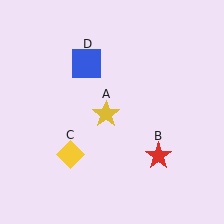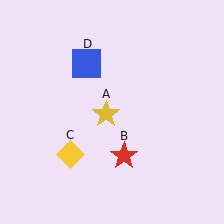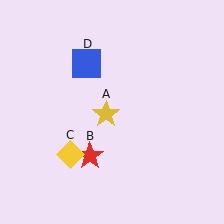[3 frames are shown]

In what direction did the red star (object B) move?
The red star (object B) moved left.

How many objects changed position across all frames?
1 object changed position: red star (object B).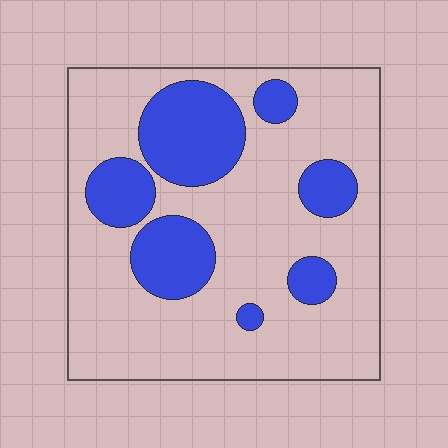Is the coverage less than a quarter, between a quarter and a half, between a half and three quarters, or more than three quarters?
Between a quarter and a half.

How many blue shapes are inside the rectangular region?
7.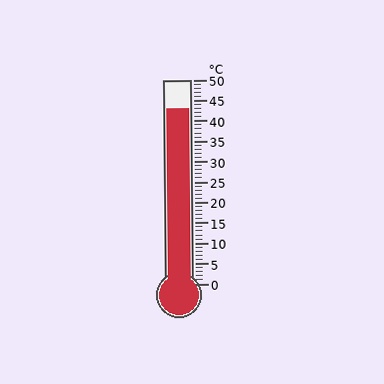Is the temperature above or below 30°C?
The temperature is above 30°C.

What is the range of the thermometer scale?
The thermometer scale ranges from 0°C to 50°C.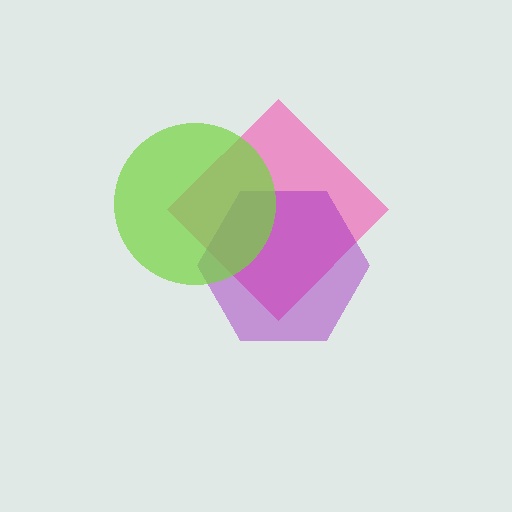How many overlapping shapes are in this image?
There are 3 overlapping shapes in the image.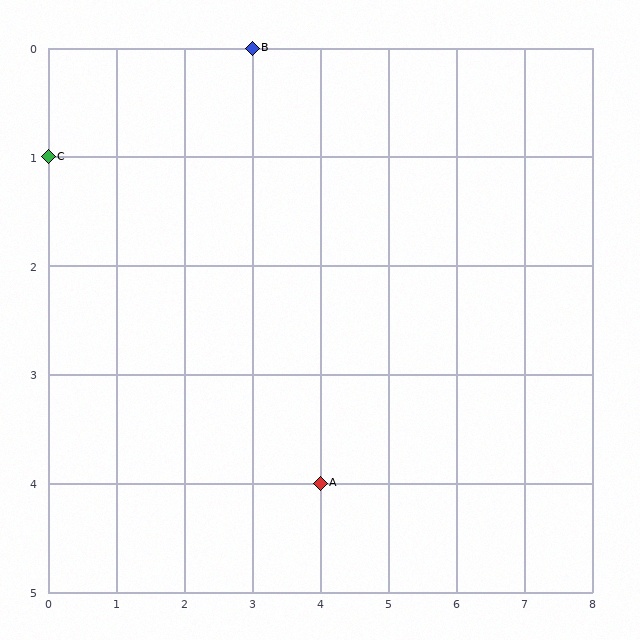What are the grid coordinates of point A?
Point A is at grid coordinates (4, 4).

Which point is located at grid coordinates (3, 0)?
Point B is at (3, 0).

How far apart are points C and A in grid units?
Points C and A are 4 columns and 3 rows apart (about 5.0 grid units diagonally).